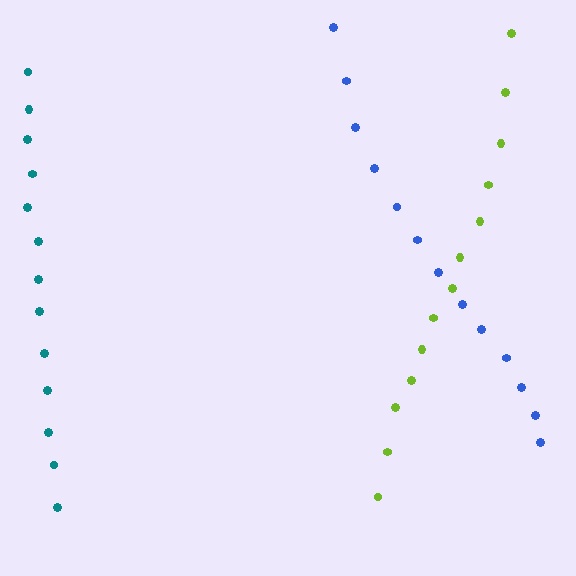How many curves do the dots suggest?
There are 3 distinct paths.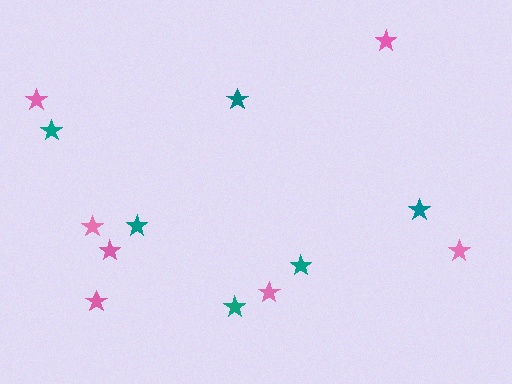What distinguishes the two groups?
There are 2 groups: one group of teal stars (6) and one group of pink stars (7).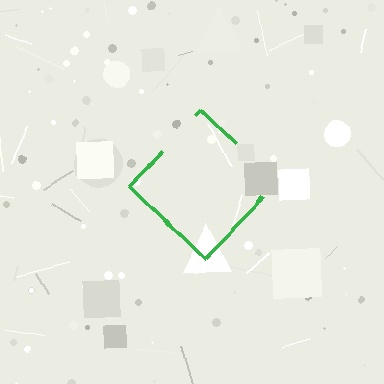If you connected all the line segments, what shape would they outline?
They would outline a diamond.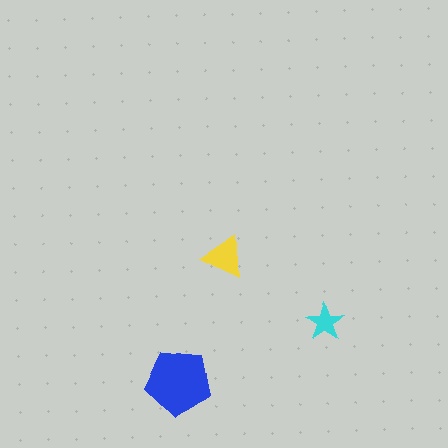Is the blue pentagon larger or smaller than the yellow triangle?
Larger.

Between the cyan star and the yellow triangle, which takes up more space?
The yellow triangle.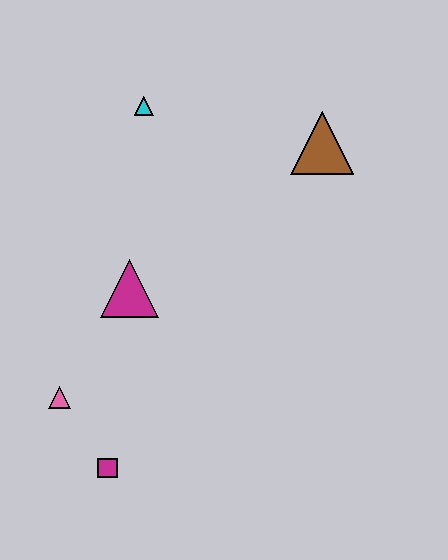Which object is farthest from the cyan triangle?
The magenta square is farthest from the cyan triangle.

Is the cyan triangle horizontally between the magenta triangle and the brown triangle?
Yes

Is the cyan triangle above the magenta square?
Yes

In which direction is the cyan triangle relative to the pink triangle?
The cyan triangle is above the pink triangle.